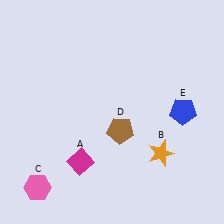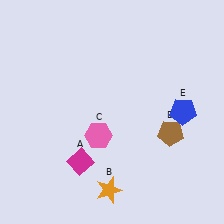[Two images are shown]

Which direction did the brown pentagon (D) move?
The brown pentagon (D) moved right.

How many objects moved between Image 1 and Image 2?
3 objects moved between the two images.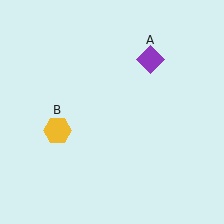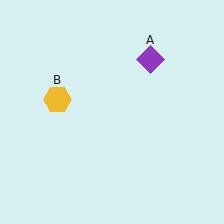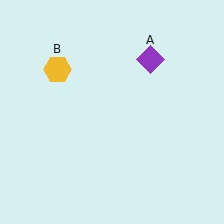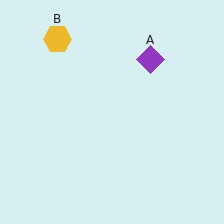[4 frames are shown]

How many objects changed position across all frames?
1 object changed position: yellow hexagon (object B).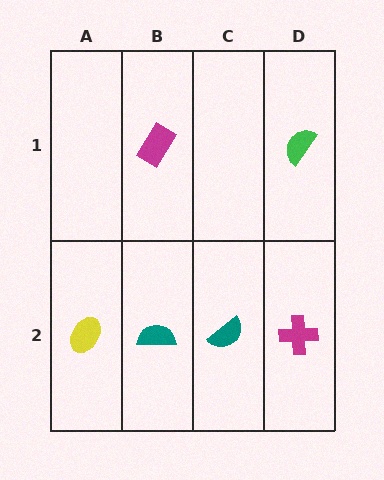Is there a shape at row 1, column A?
No, that cell is empty.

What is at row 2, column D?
A magenta cross.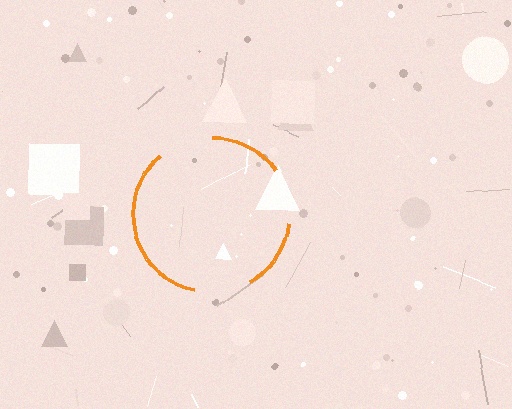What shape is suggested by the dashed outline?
The dashed outline suggests a circle.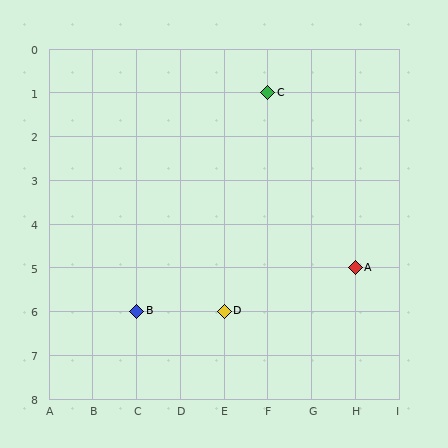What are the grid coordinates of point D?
Point D is at grid coordinates (E, 6).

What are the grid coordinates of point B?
Point B is at grid coordinates (C, 6).